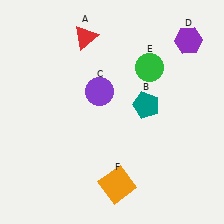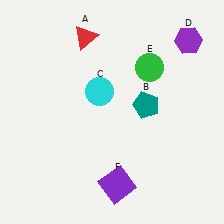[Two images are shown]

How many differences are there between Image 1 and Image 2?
There are 2 differences between the two images.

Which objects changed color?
C changed from purple to cyan. F changed from orange to purple.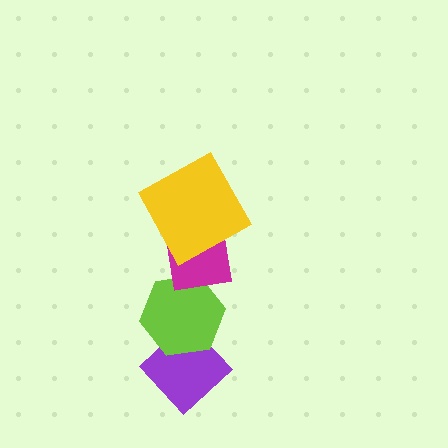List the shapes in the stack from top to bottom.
From top to bottom: the yellow square, the magenta square, the lime hexagon, the purple diamond.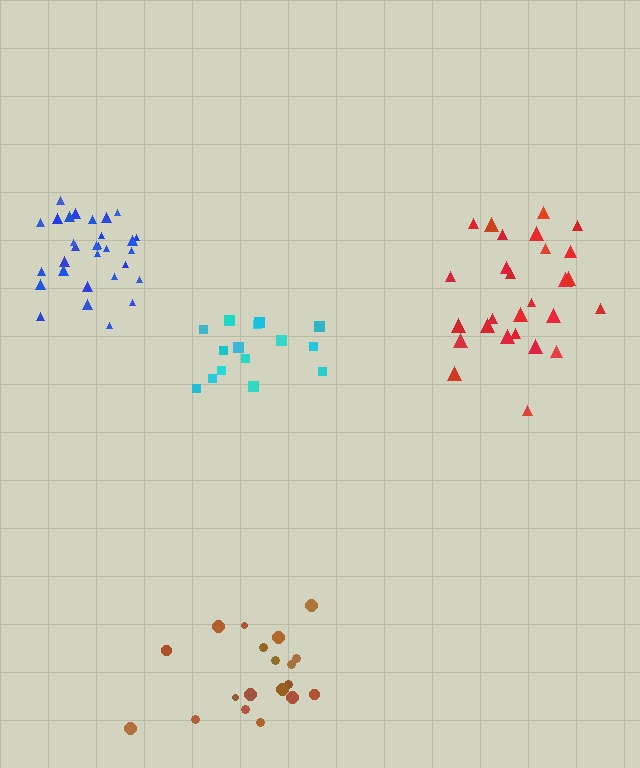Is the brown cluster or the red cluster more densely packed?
Brown.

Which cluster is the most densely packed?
Blue.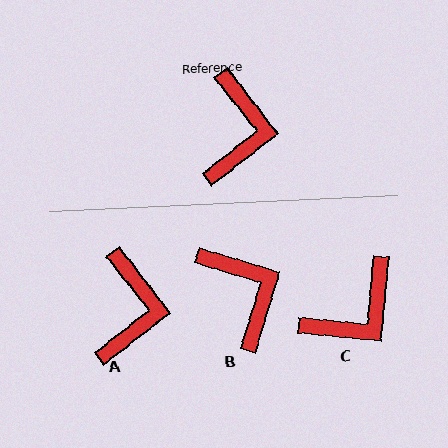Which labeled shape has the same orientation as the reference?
A.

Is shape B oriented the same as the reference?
No, it is off by about 35 degrees.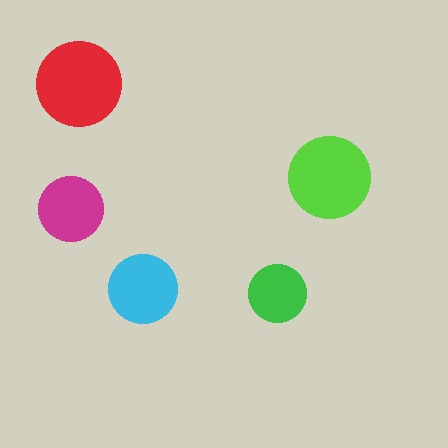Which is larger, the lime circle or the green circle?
The lime one.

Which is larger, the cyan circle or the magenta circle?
The cyan one.